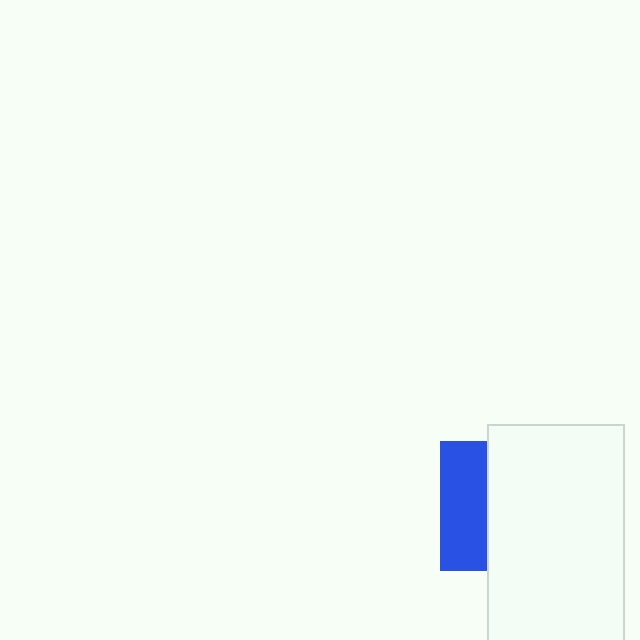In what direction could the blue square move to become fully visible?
The blue square could move left. That would shift it out from behind the white rectangle entirely.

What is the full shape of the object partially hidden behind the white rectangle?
The partially hidden object is a blue square.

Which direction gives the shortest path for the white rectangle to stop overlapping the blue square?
Moving right gives the shortest separation.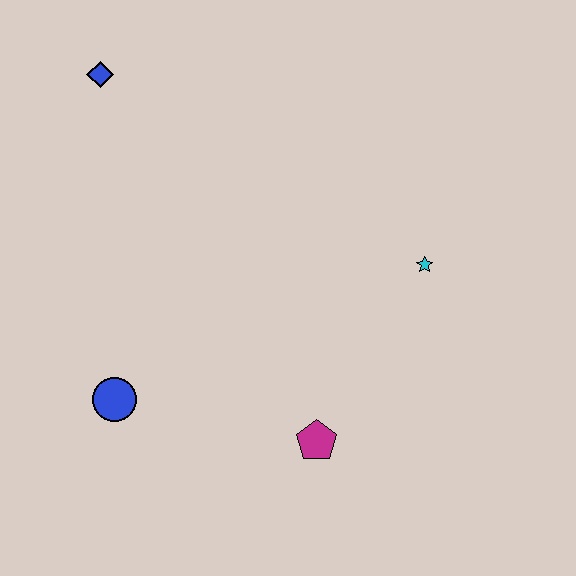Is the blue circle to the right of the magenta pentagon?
No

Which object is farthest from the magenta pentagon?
The blue diamond is farthest from the magenta pentagon.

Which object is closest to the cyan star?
The magenta pentagon is closest to the cyan star.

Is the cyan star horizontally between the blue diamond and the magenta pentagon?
No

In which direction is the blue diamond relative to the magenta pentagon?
The blue diamond is above the magenta pentagon.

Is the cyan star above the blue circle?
Yes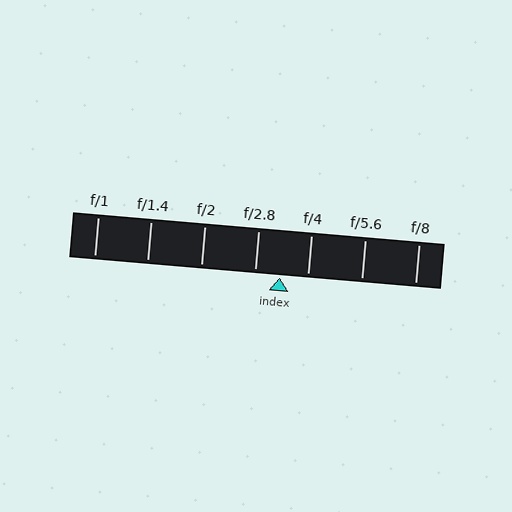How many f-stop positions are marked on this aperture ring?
There are 7 f-stop positions marked.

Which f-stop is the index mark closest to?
The index mark is closest to f/2.8.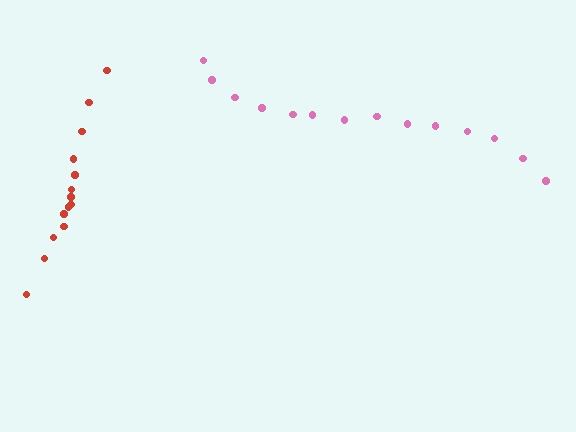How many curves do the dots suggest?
There are 2 distinct paths.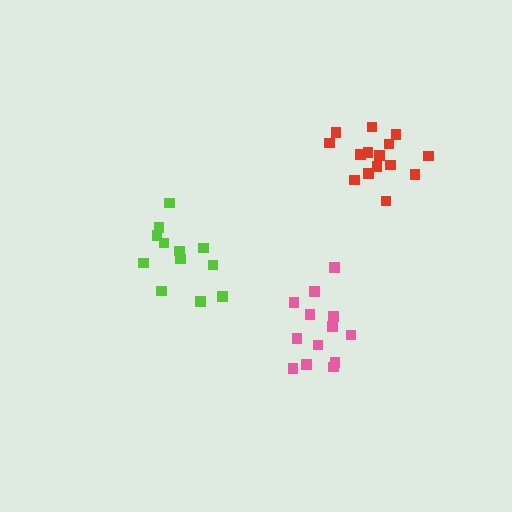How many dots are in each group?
Group 1: 12 dots, Group 2: 13 dots, Group 3: 15 dots (40 total).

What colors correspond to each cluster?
The clusters are colored: lime, pink, red.